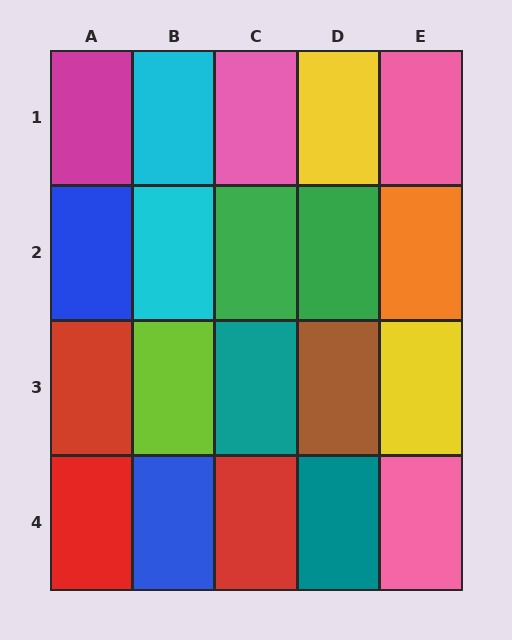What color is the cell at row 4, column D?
Teal.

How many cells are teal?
2 cells are teal.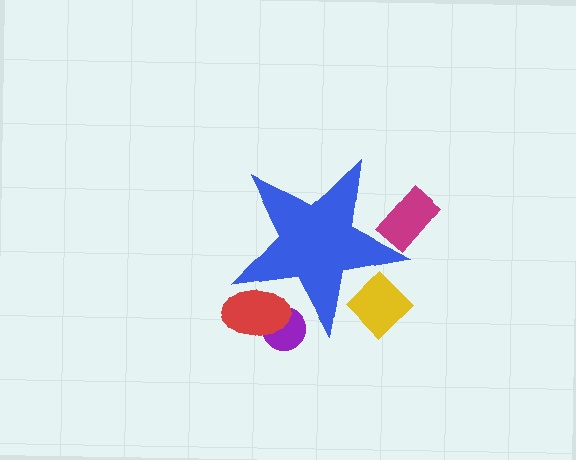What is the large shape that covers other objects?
A blue star.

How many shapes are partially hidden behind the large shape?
4 shapes are partially hidden.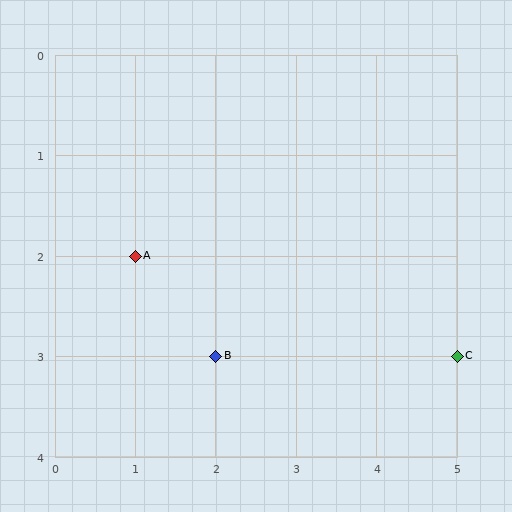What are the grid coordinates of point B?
Point B is at grid coordinates (2, 3).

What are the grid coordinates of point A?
Point A is at grid coordinates (1, 2).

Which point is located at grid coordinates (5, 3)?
Point C is at (5, 3).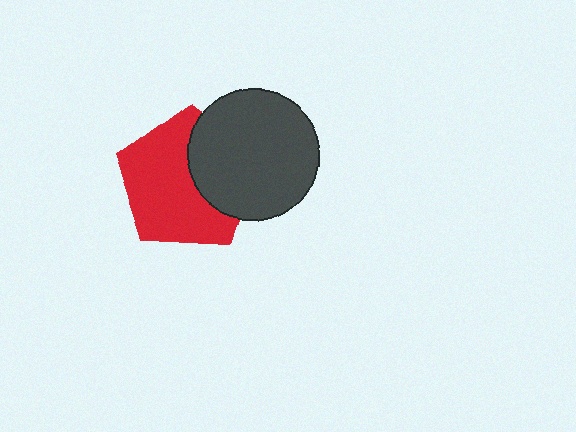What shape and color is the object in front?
The object in front is a dark gray circle.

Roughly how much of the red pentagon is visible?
Most of it is visible (roughly 65%).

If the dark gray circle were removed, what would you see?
You would see the complete red pentagon.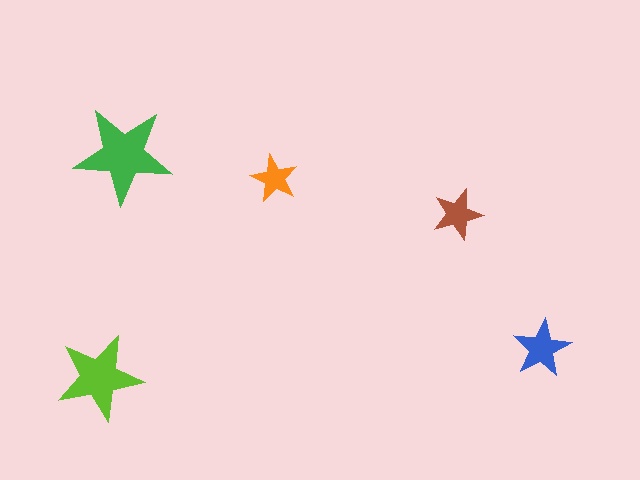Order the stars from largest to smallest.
the green one, the lime one, the blue one, the brown one, the orange one.